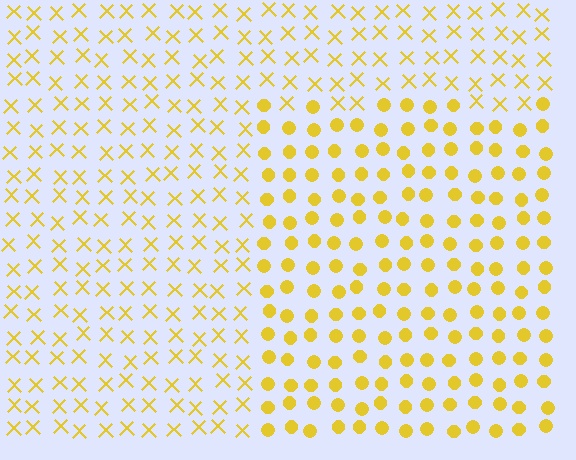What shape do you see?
I see a rectangle.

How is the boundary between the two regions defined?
The boundary is defined by a change in element shape: circles inside vs. X marks outside. All elements share the same color and spacing.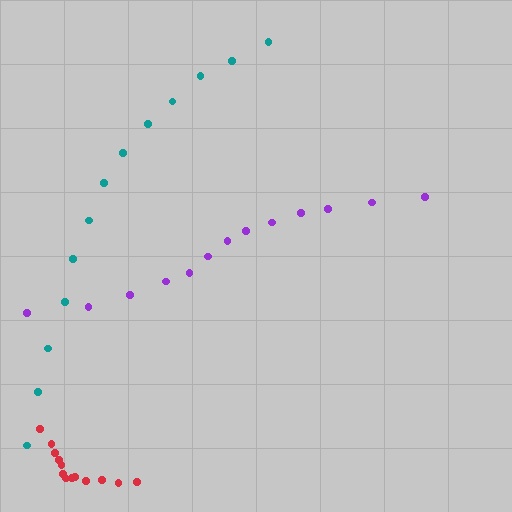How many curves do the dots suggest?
There are 3 distinct paths.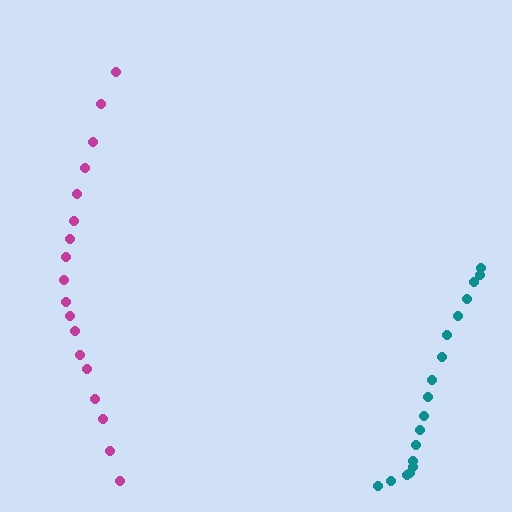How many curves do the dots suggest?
There are 2 distinct paths.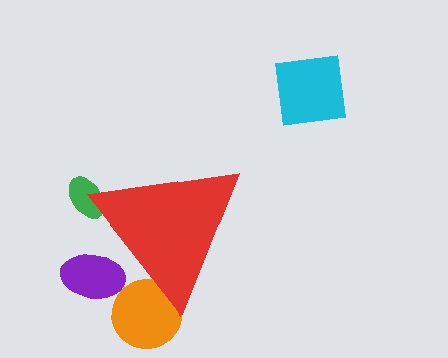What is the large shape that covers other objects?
A red triangle.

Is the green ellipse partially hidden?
Yes, the green ellipse is partially hidden behind the red triangle.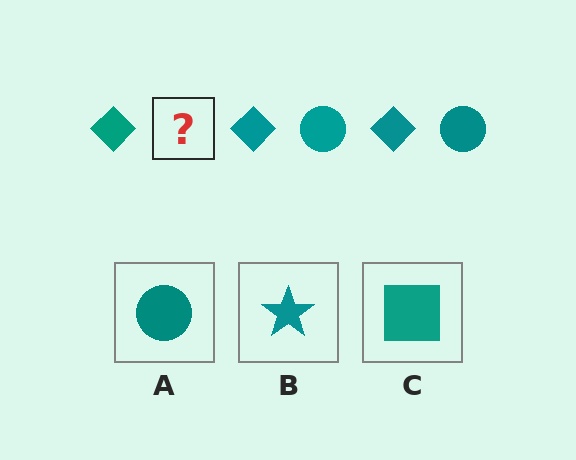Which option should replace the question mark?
Option A.